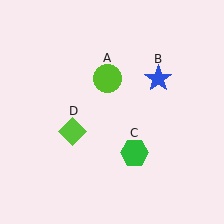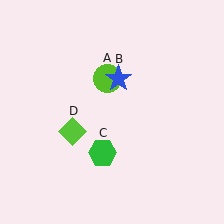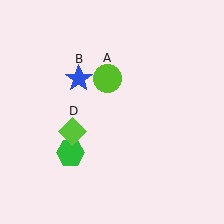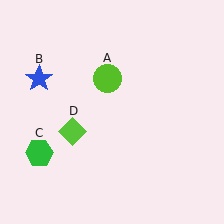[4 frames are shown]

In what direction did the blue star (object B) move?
The blue star (object B) moved left.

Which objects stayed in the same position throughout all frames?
Lime circle (object A) and lime diamond (object D) remained stationary.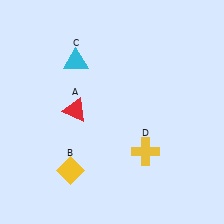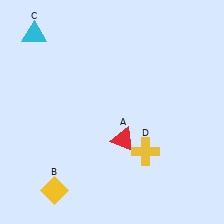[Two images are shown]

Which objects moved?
The objects that moved are: the red triangle (A), the yellow diamond (B), the cyan triangle (C).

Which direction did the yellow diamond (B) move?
The yellow diamond (B) moved down.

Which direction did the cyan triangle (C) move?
The cyan triangle (C) moved left.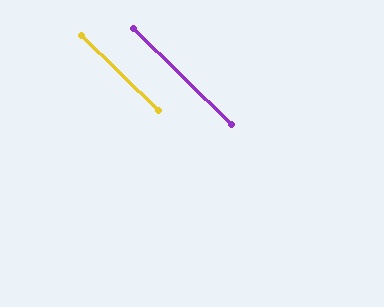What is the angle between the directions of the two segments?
Approximately 0 degrees.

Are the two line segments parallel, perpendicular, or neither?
Parallel — their directions differ by only 0.2°.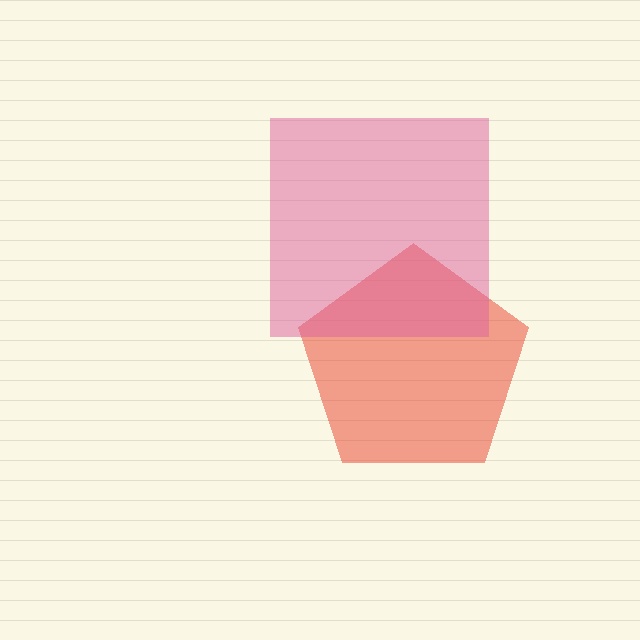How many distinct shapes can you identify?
There are 2 distinct shapes: a red pentagon, a pink square.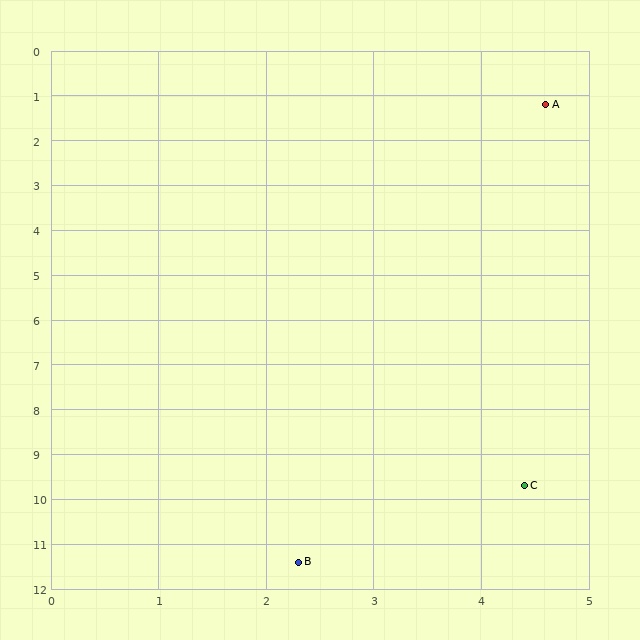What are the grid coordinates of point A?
Point A is at approximately (4.6, 1.2).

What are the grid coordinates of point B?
Point B is at approximately (2.3, 11.4).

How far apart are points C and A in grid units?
Points C and A are about 8.5 grid units apart.